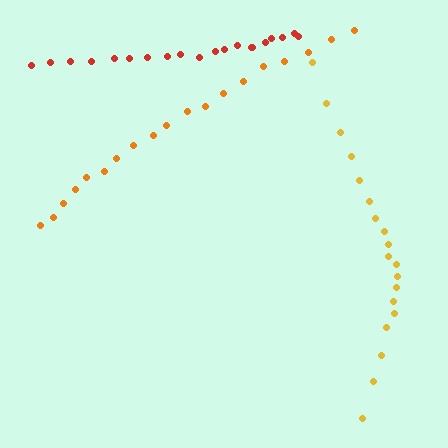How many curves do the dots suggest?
There are 3 distinct paths.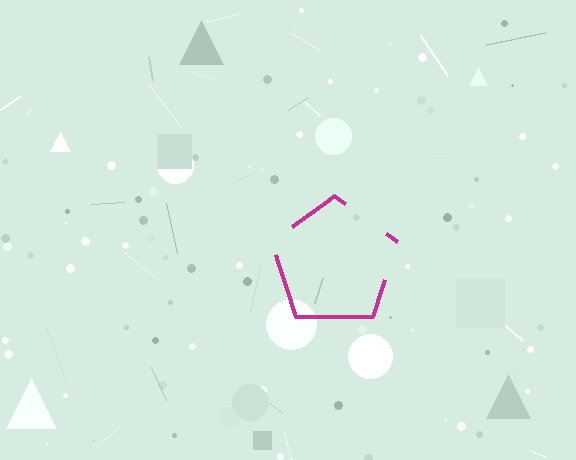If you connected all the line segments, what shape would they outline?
They would outline a pentagon.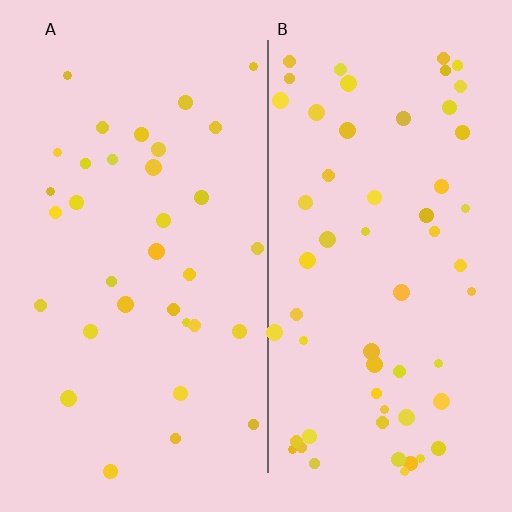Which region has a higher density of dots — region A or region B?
B (the right).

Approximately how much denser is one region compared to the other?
Approximately 1.7× — region B over region A.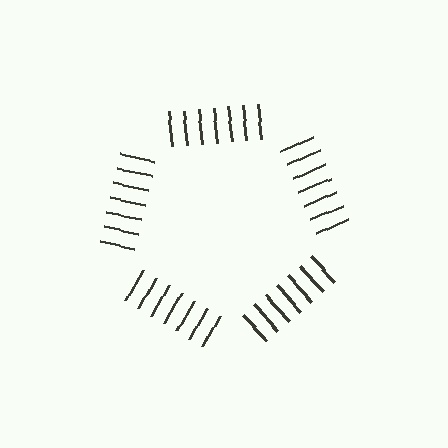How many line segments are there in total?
35 — 7 along each of the 5 edges.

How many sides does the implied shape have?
5 sides — the line-ends trace a pentagon.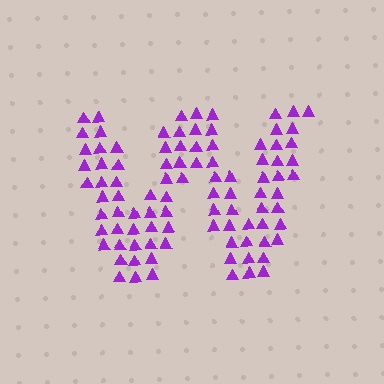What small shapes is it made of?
It is made of small triangles.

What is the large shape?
The large shape is the letter W.